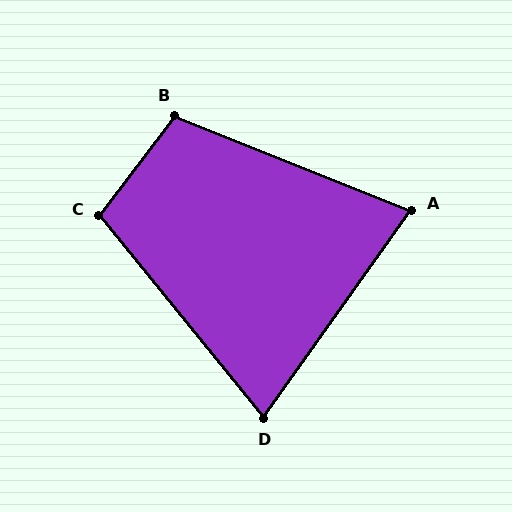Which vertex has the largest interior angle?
B, at approximately 105 degrees.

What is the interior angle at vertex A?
Approximately 76 degrees (acute).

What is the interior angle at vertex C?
Approximately 104 degrees (obtuse).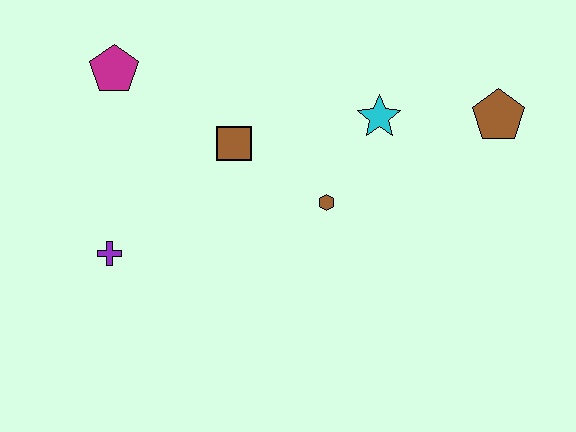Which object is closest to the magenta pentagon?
The brown square is closest to the magenta pentagon.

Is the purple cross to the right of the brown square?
No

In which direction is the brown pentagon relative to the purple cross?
The brown pentagon is to the right of the purple cross.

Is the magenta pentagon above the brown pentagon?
Yes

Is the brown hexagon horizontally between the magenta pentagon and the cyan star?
Yes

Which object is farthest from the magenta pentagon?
The brown pentagon is farthest from the magenta pentagon.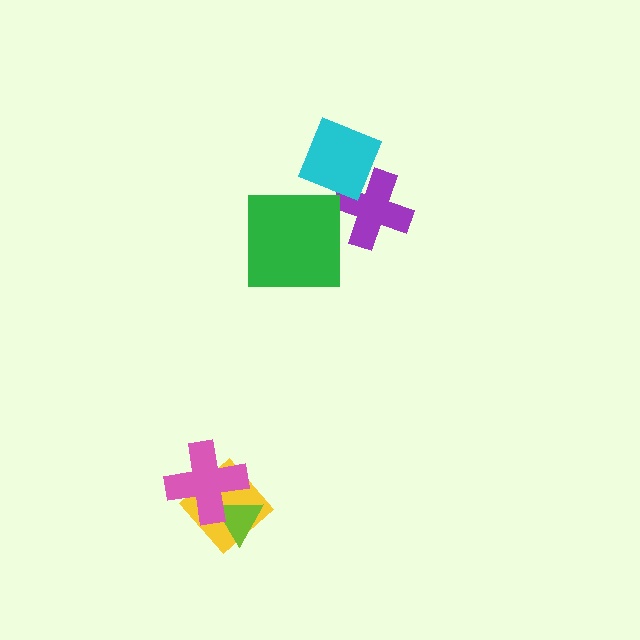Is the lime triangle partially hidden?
Yes, it is partially covered by another shape.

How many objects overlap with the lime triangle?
2 objects overlap with the lime triangle.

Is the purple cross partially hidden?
Yes, it is partially covered by another shape.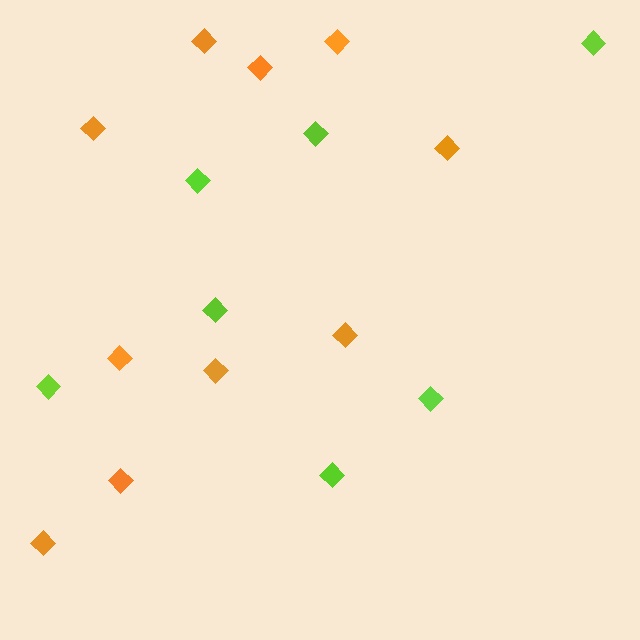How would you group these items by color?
There are 2 groups: one group of orange diamonds (10) and one group of lime diamonds (7).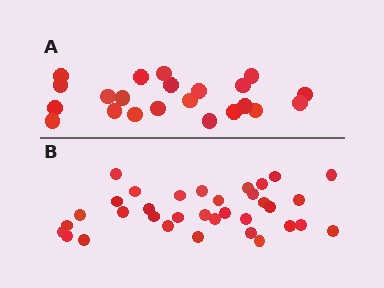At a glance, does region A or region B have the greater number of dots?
Region B (the bottom region) has more dots.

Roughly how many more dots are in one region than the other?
Region B has roughly 12 or so more dots than region A.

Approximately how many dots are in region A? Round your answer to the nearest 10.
About 20 dots. (The exact count is 22, which rounds to 20.)